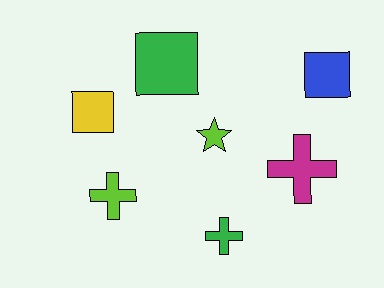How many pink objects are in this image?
There are no pink objects.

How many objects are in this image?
There are 7 objects.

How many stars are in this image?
There is 1 star.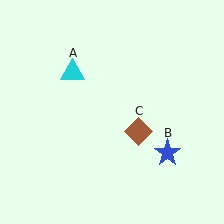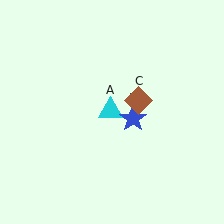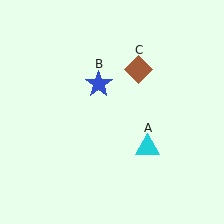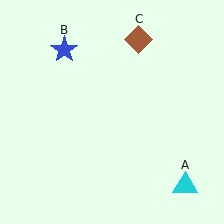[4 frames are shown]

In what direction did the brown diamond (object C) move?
The brown diamond (object C) moved up.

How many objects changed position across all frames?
3 objects changed position: cyan triangle (object A), blue star (object B), brown diamond (object C).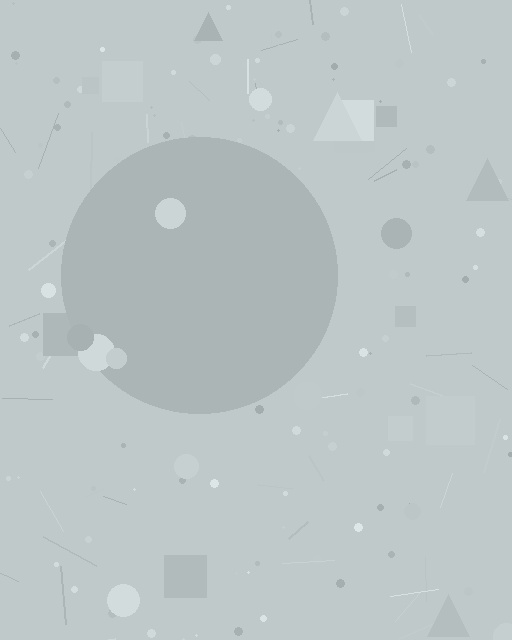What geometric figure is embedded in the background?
A circle is embedded in the background.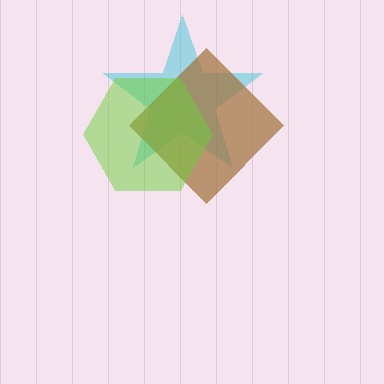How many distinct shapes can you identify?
There are 3 distinct shapes: a cyan star, a brown diamond, a lime hexagon.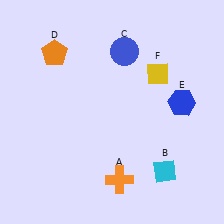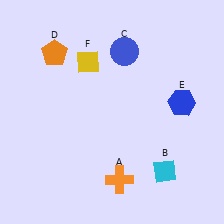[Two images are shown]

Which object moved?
The yellow diamond (F) moved left.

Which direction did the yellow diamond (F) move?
The yellow diamond (F) moved left.